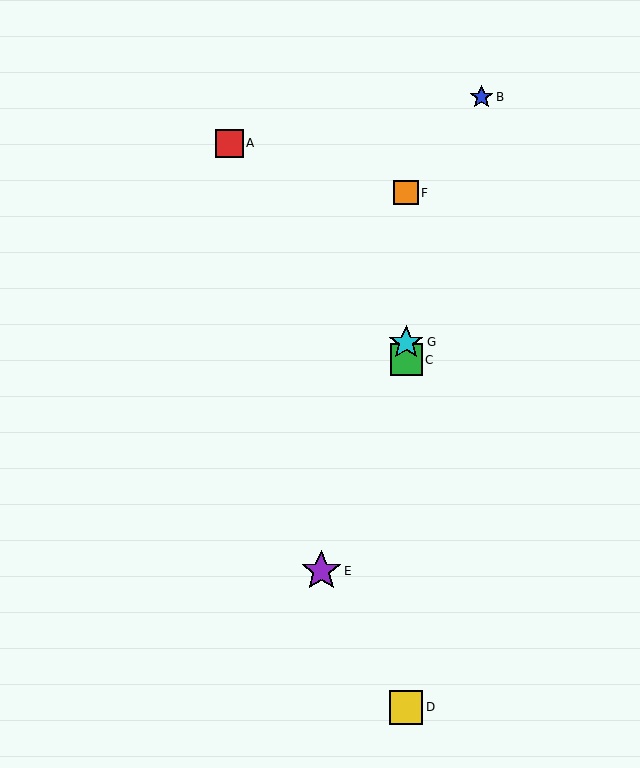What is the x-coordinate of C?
Object C is at x≈406.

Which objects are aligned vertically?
Objects C, D, F, G are aligned vertically.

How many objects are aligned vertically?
4 objects (C, D, F, G) are aligned vertically.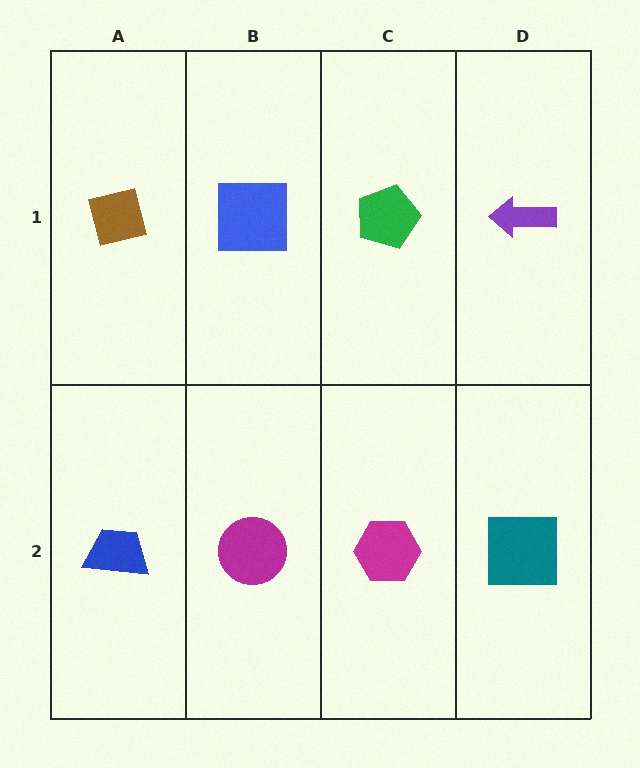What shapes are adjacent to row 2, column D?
A purple arrow (row 1, column D), a magenta hexagon (row 2, column C).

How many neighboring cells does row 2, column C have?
3.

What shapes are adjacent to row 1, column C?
A magenta hexagon (row 2, column C), a blue square (row 1, column B), a purple arrow (row 1, column D).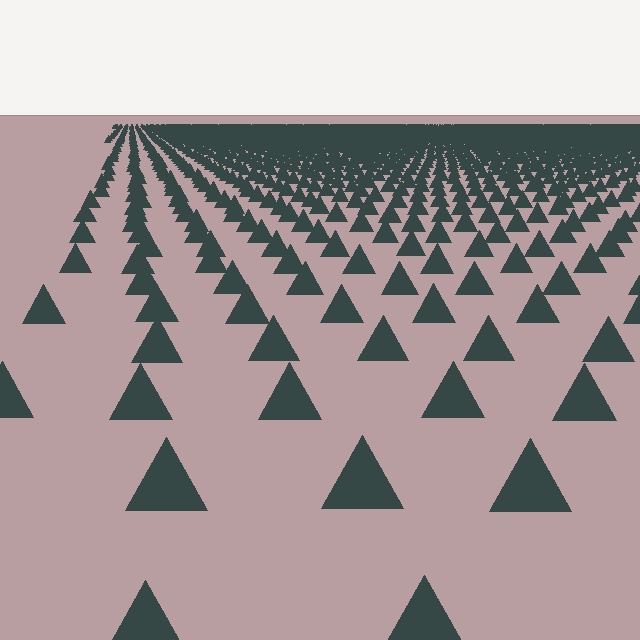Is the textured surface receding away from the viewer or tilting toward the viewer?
The surface is receding away from the viewer. Texture elements get smaller and denser toward the top.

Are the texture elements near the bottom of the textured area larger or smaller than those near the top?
Larger. Near the bottom, elements are closer to the viewer and appear at a bigger on-screen size.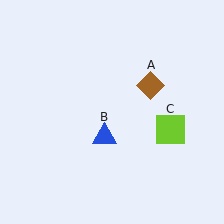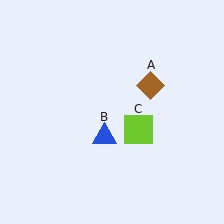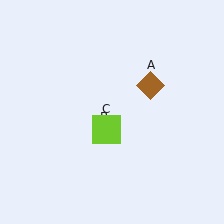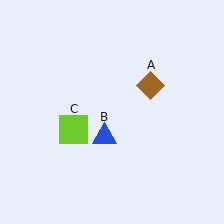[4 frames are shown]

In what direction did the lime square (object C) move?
The lime square (object C) moved left.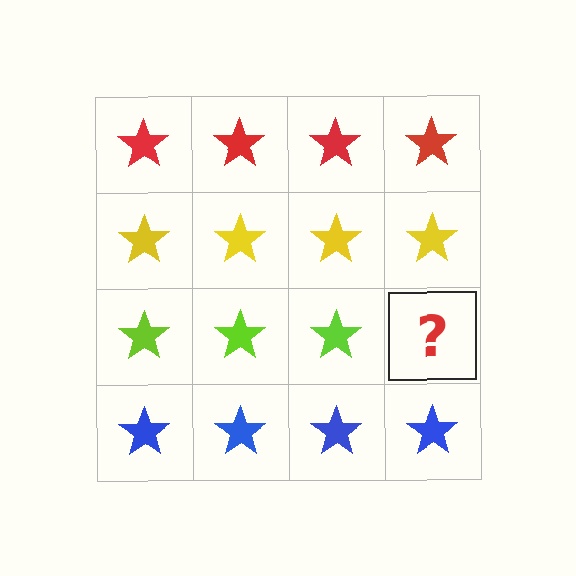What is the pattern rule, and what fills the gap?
The rule is that each row has a consistent color. The gap should be filled with a lime star.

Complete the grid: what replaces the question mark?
The question mark should be replaced with a lime star.